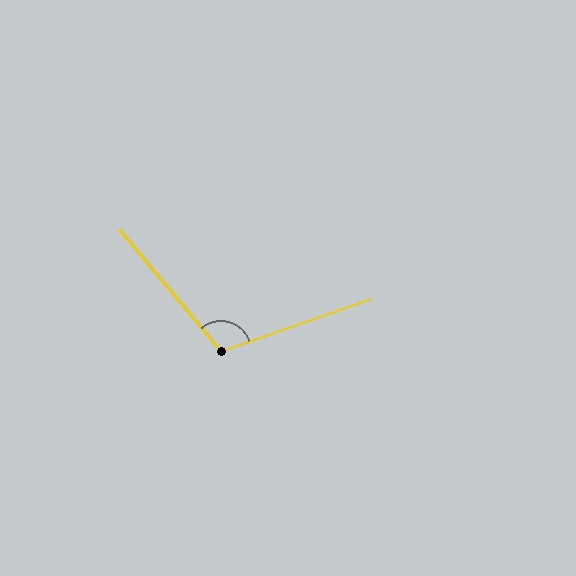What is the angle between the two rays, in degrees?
Approximately 111 degrees.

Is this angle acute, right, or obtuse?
It is obtuse.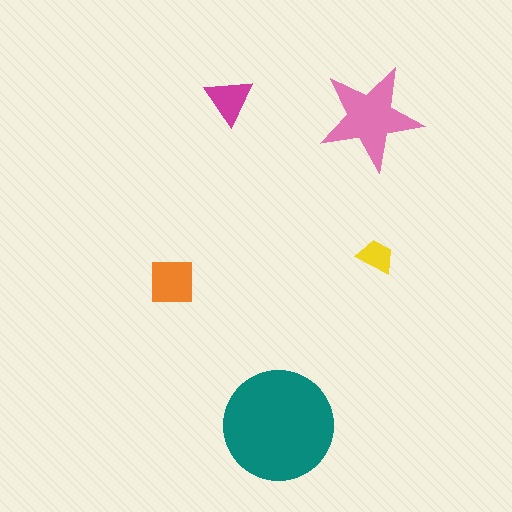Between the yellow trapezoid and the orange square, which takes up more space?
The orange square.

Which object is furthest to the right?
The yellow trapezoid is rightmost.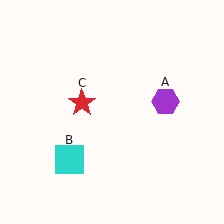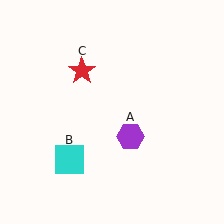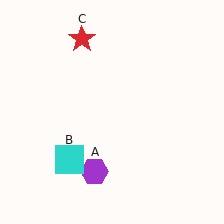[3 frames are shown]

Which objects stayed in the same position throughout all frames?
Cyan square (object B) remained stationary.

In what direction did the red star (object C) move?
The red star (object C) moved up.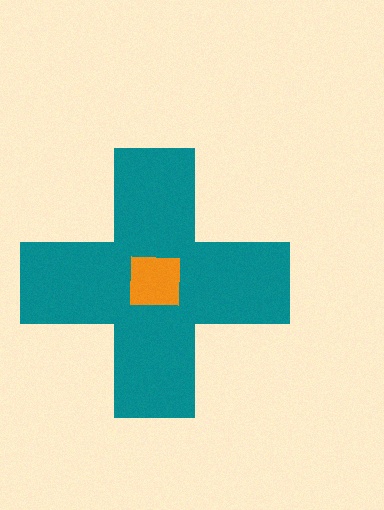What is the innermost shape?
The orange square.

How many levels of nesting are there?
2.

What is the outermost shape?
The teal cross.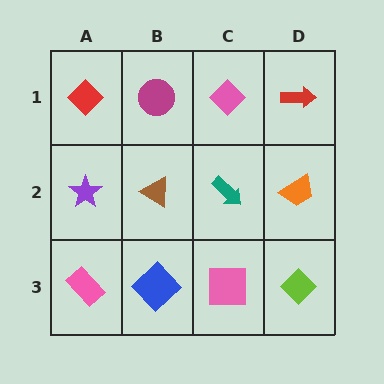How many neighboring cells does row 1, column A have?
2.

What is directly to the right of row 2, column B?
A teal arrow.